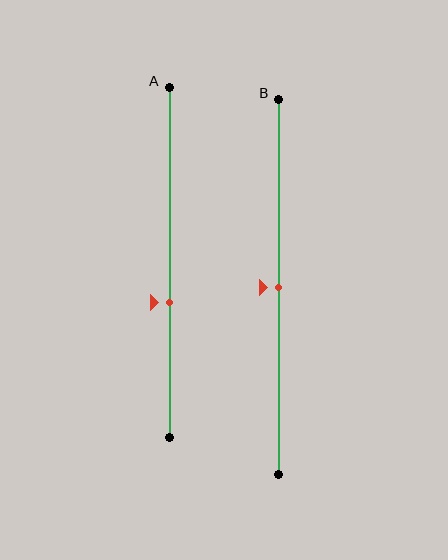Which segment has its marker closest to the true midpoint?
Segment B has its marker closest to the true midpoint.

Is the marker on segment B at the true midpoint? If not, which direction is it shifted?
Yes, the marker on segment B is at the true midpoint.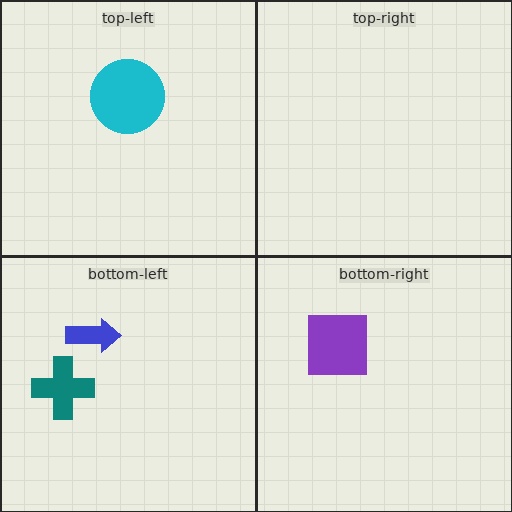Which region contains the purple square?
The bottom-right region.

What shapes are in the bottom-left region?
The teal cross, the blue arrow.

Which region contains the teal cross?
The bottom-left region.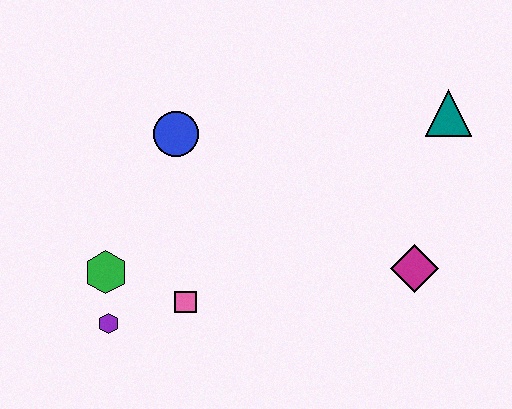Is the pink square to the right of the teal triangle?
No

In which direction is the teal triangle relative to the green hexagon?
The teal triangle is to the right of the green hexagon.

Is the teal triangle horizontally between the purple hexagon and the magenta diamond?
No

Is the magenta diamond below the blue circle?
Yes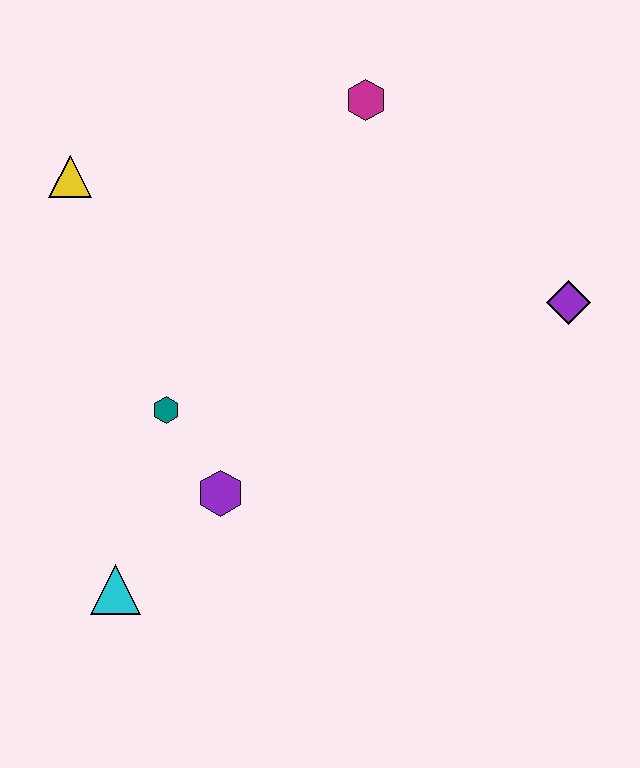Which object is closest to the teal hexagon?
The purple hexagon is closest to the teal hexagon.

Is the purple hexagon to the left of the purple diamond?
Yes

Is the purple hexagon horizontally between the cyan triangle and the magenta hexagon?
Yes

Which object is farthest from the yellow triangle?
The purple diamond is farthest from the yellow triangle.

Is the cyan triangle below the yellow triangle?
Yes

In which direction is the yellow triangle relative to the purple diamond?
The yellow triangle is to the left of the purple diamond.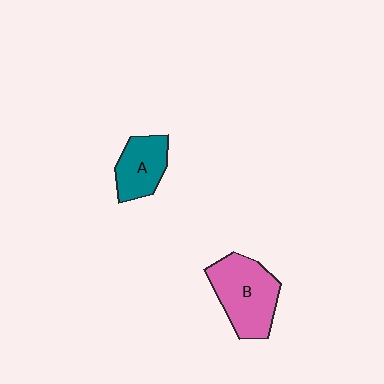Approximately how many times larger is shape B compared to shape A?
Approximately 1.6 times.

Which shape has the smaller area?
Shape A (teal).